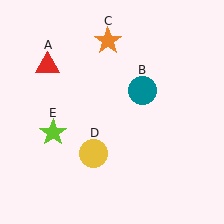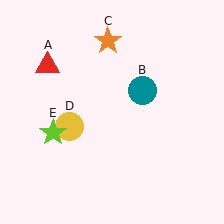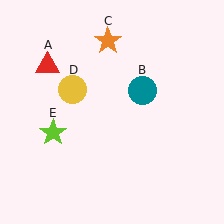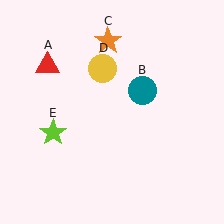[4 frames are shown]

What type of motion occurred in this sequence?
The yellow circle (object D) rotated clockwise around the center of the scene.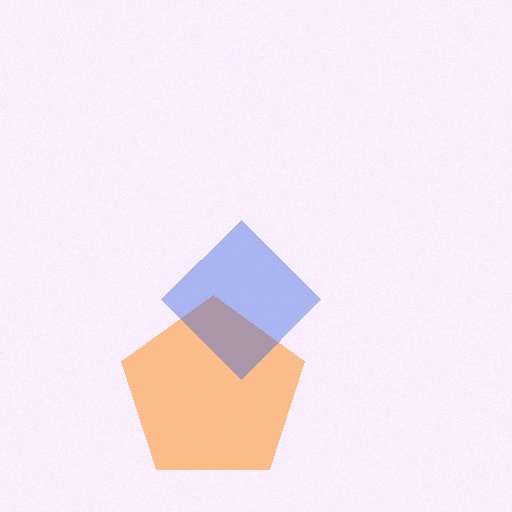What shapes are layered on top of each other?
The layered shapes are: an orange pentagon, a blue diamond.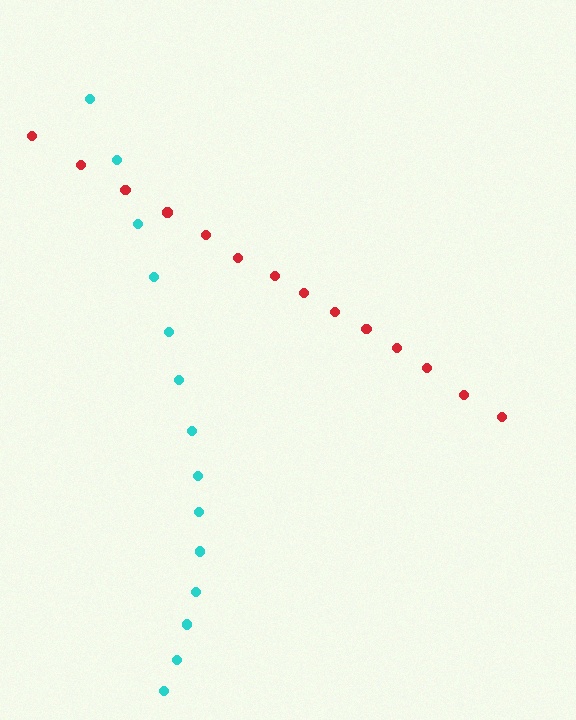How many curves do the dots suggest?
There are 2 distinct paths.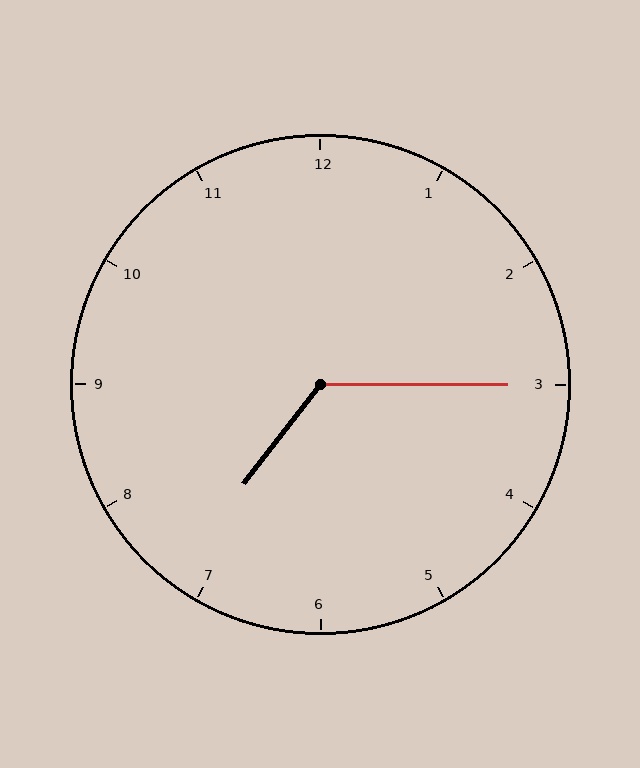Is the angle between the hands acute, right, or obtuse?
It is obtuse.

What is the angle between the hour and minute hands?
Approximately 128 degrees.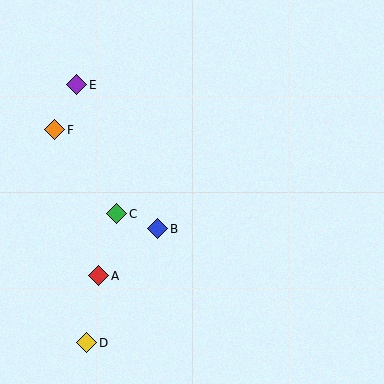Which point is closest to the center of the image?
Point B at (158, 229) is closest to the center.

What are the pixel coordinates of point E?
Point E is at (77, 85).